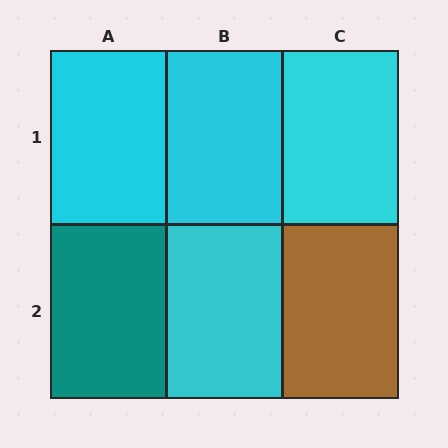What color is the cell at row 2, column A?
Teal.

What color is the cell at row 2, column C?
Brown.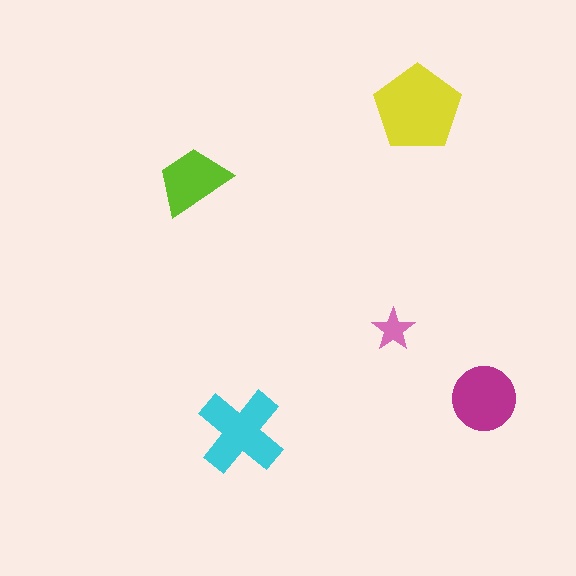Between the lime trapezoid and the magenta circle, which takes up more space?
The magenta circle.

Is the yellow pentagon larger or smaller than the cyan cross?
Larger.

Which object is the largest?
The yellow pentagon.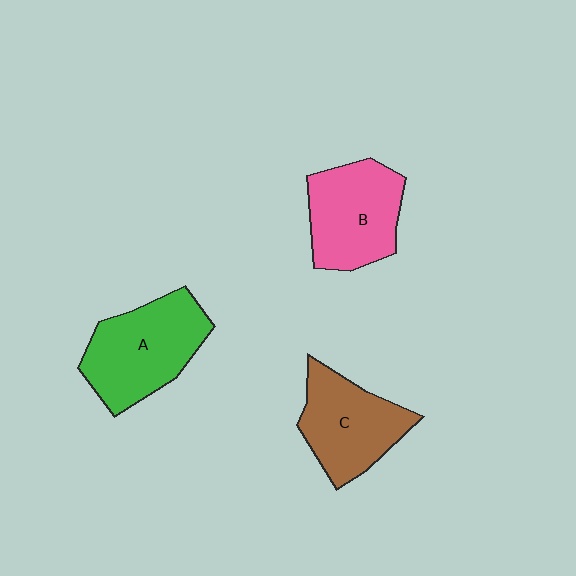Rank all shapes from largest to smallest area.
From largest to smallest: A (green), B (pink), C (brown).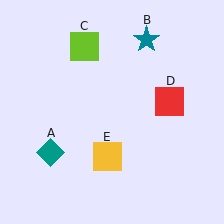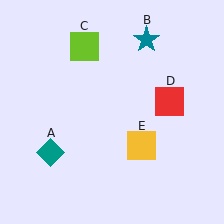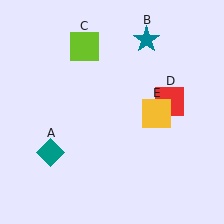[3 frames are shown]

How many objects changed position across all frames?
1 object changed position: yellow square (object E).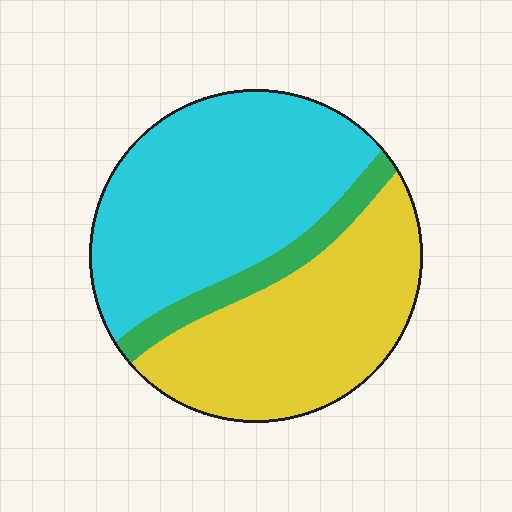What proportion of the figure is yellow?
Yellow covers 41% of the figure.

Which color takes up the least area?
Green, at roughly 10%.